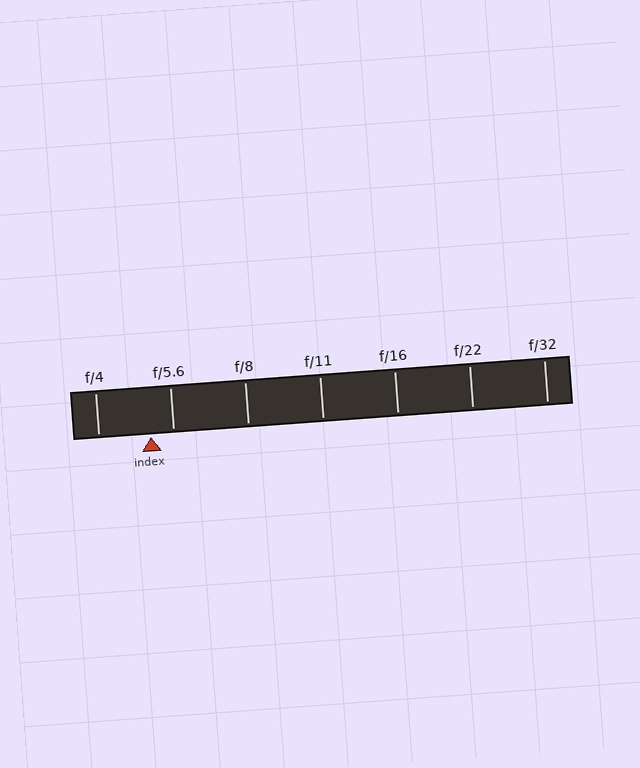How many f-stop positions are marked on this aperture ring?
There are 7 f-stop positions marked.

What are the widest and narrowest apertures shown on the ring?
The widest aperture shown is f/4 and the narrowest is f/32.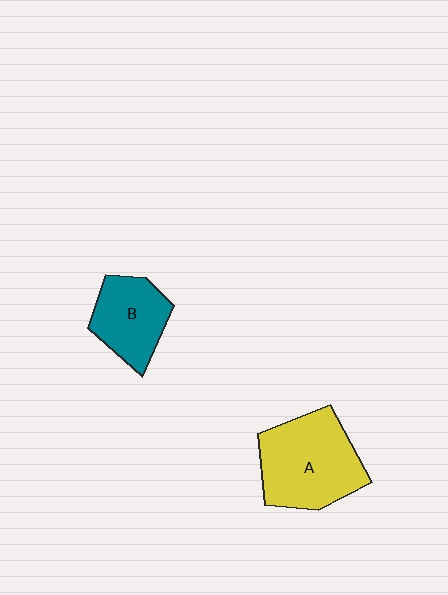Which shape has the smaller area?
Shape B (teal).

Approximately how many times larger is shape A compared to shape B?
Approximately 1.5 times.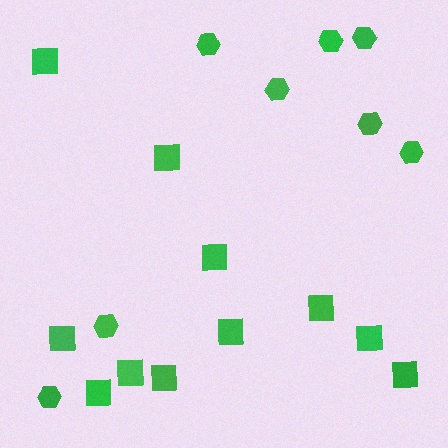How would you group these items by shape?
There are 2 groups: one group of hexagons (8) and one group of squares (11).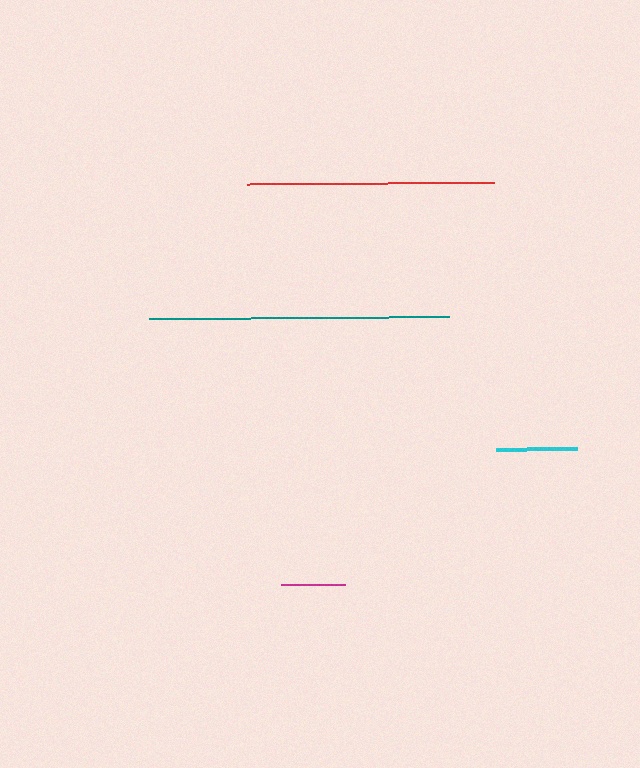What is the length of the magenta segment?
The magenta segment is approximately 64 pixels long.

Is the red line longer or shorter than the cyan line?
The red line is longer than the cyan line.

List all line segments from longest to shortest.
From longest to shortest: teal, red, cyan, magenta.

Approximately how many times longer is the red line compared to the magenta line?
The red line is approximately 3.9 times the length of the magenta line.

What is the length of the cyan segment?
The cyan segment is approximately 81 pixels long.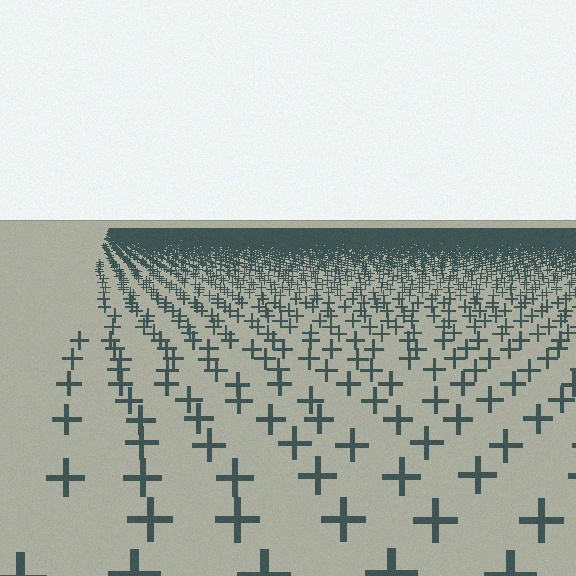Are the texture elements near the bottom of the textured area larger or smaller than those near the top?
Larger. Near the bottom, elements are closer to the viewer and appear at a bigger on-screen size.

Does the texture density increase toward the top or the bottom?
Density increases toward the top.